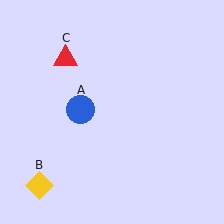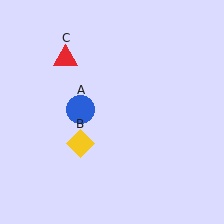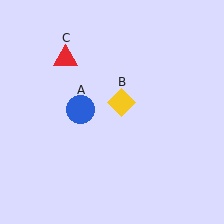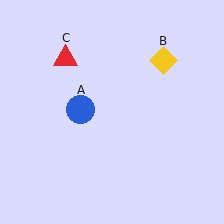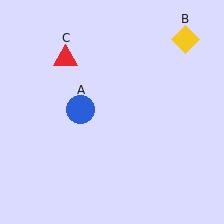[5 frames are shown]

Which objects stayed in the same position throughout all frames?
Blue circle (object A) and red triangle (object C) remained stationary.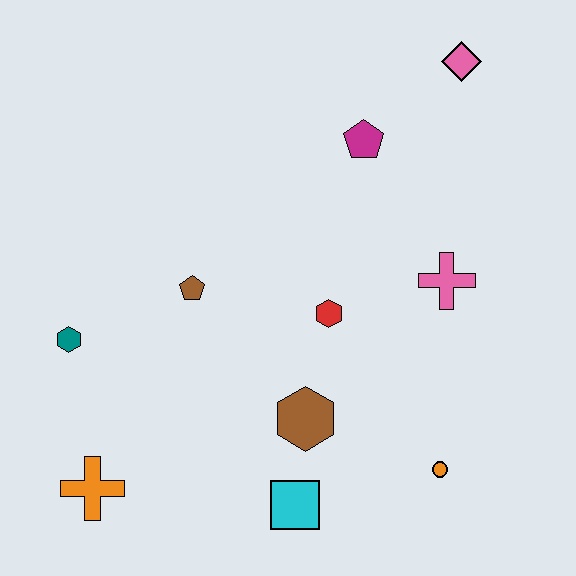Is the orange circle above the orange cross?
Yes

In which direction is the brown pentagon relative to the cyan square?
The brown pentagon is above the cyan square.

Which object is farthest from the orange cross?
The pink diamond is farthest from the orange cross.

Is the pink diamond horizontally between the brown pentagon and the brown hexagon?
No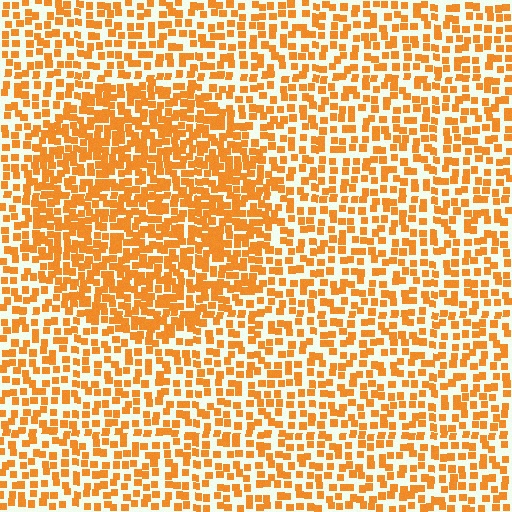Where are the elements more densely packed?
The elements are more densely packed inside the circle boundary.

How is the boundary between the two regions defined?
The boundary is defined by a change in element density (approximately 1.7x ratio). All elements are the same color, size, and shape.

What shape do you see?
I see a circle.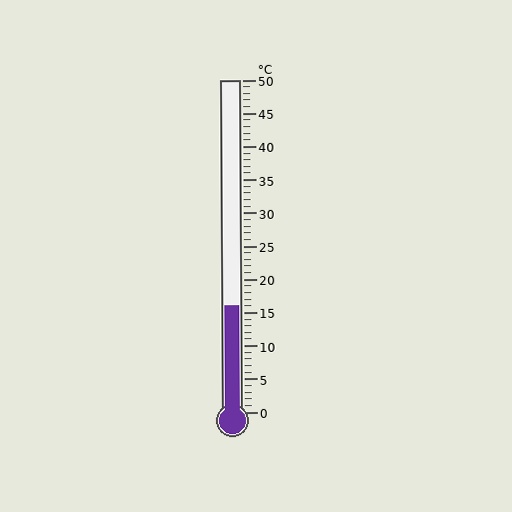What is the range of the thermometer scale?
The thermometer scale ranges from 0°C to 50°C.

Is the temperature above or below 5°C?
The temperature is above 5°C.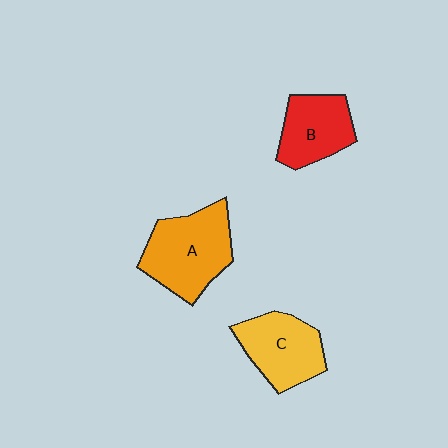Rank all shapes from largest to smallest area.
From largest to smallest: A (orange), C (yellow), B (red).